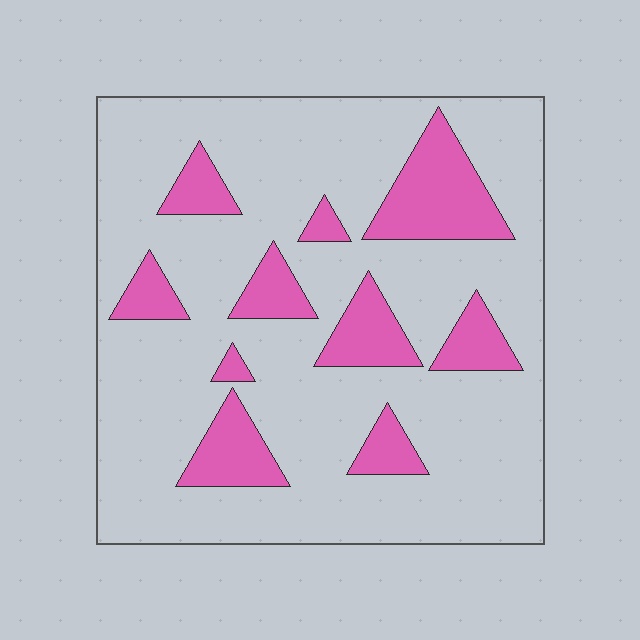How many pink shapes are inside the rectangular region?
10.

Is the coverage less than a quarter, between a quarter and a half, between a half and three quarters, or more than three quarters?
Less than a quarter.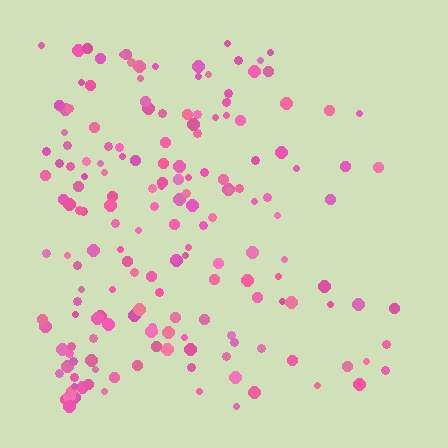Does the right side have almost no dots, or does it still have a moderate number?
Still a moderate number, just noticeably fewer than the left.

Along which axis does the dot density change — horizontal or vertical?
Horizontal.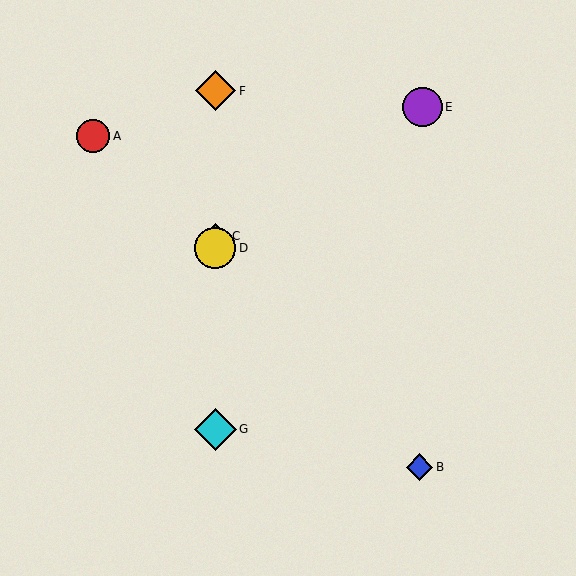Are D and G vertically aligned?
Yes, both are at x≈215.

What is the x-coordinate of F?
Object F is at x≈215.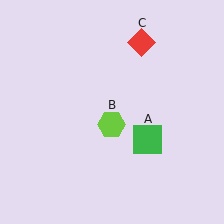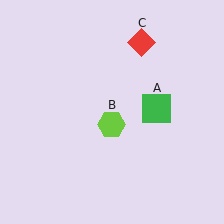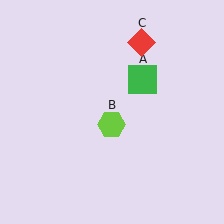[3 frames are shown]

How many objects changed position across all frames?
1 object changed position: green square (object A).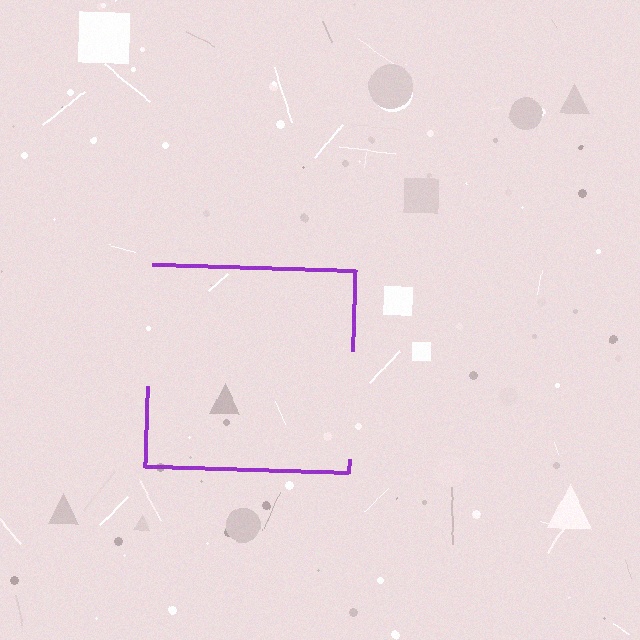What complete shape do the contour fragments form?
The contour fragments form a square.